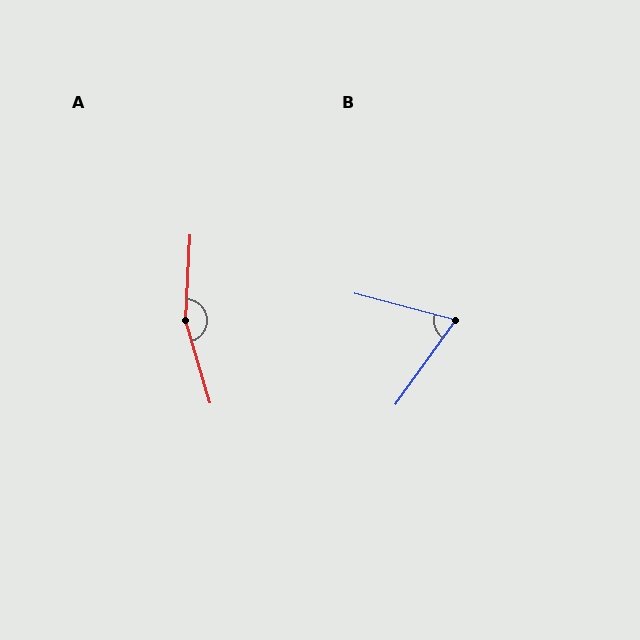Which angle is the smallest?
B, at approximately 69 degrees.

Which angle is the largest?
A, at approximately 161 degrees.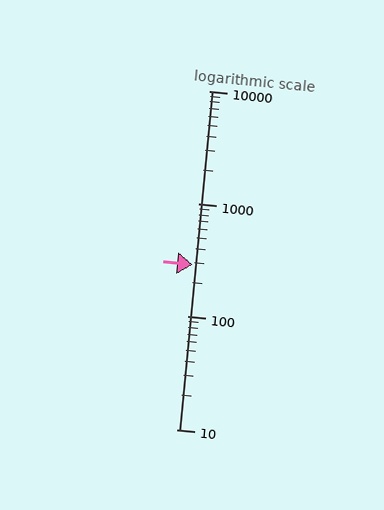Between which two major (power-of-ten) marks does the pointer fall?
The pointer is between 100 and 1000.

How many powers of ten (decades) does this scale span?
The scale spans 3 decades, from 10 to 10000.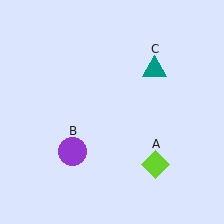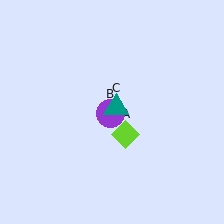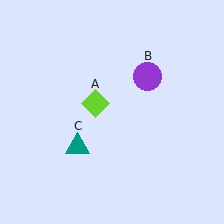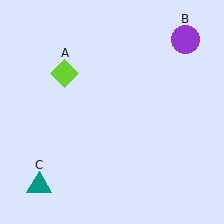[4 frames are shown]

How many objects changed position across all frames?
3 objects changed position: lime diamond (object A), purple circle (object B), teal triangle (object C).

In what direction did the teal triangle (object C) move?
The teal triangle (object C) moved down and to the left.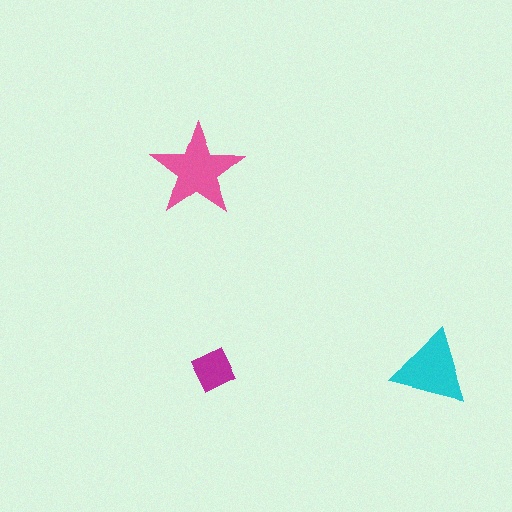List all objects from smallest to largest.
The magenta diamond, the cyan triangle, the pink star.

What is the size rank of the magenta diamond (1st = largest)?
3rd.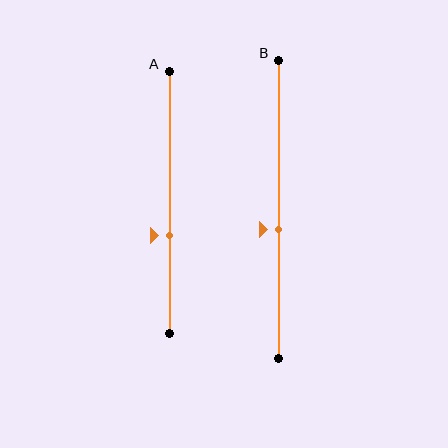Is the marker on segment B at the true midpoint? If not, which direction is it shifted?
No, the marker on segment B is shifted downward by about 7% of the segment length.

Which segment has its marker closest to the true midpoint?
Segment B has its marker closest to the true midpoint.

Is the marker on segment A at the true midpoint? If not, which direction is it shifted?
No, the marker on segment A is shifted downward by about 13% of the segment length.